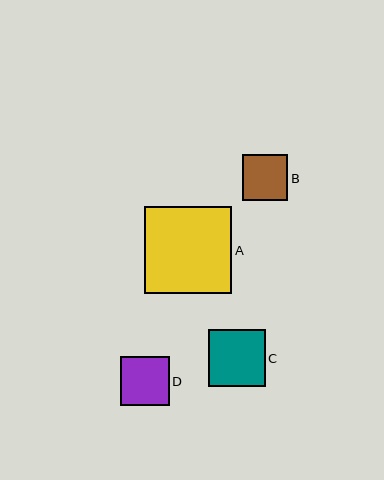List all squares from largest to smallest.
From largest to smallest: A, C, D, B.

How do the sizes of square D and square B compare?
Square D and square B are approximately the same size.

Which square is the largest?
Square A is the largest with a size of approximately 87 pixels.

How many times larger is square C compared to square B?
Square C is approximately 1.3 times the size of square B.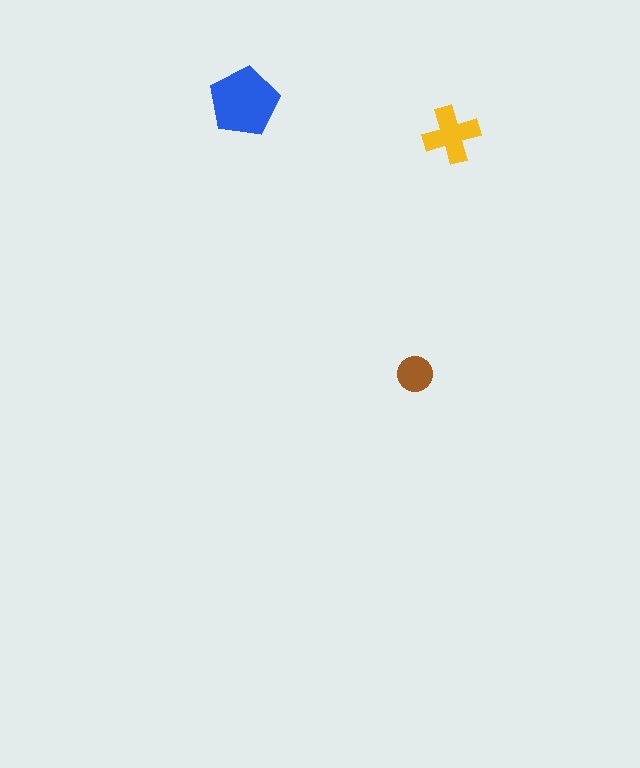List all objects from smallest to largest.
The brown circle, the yellow cross, the blue pentagon.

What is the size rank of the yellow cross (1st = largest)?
2nd.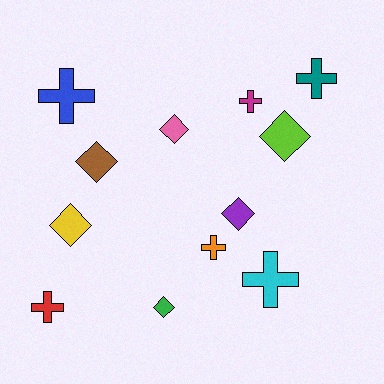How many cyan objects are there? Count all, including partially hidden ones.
There is 1 cyan object.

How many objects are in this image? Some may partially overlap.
There are 12 objects.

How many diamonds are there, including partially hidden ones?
There are 6 diamonds.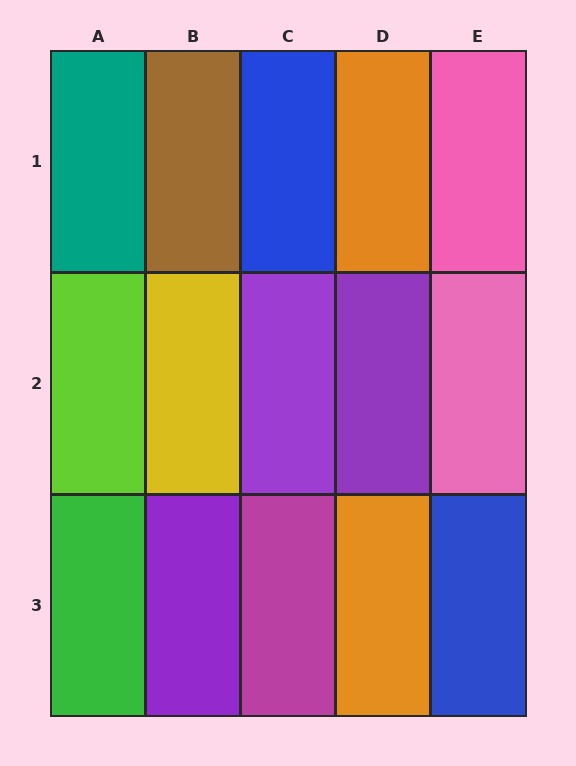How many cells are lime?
1 cell is lime.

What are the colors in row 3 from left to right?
Green, purple, magenta, orange, blue.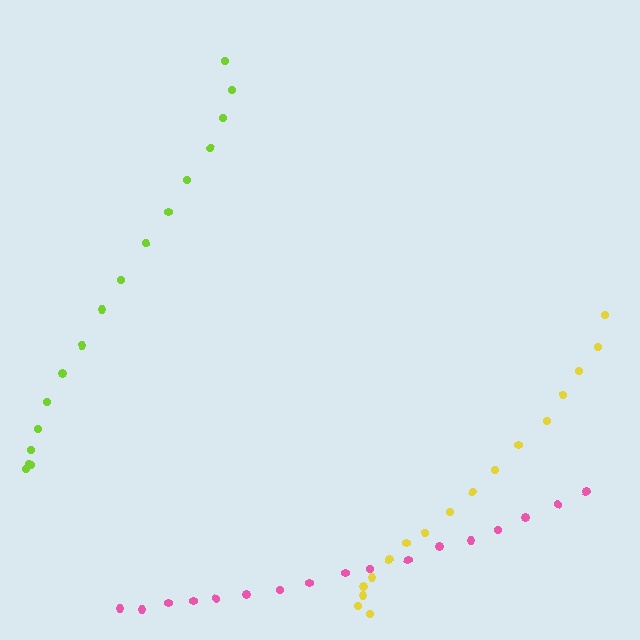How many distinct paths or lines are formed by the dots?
There are 3 distinct paths.